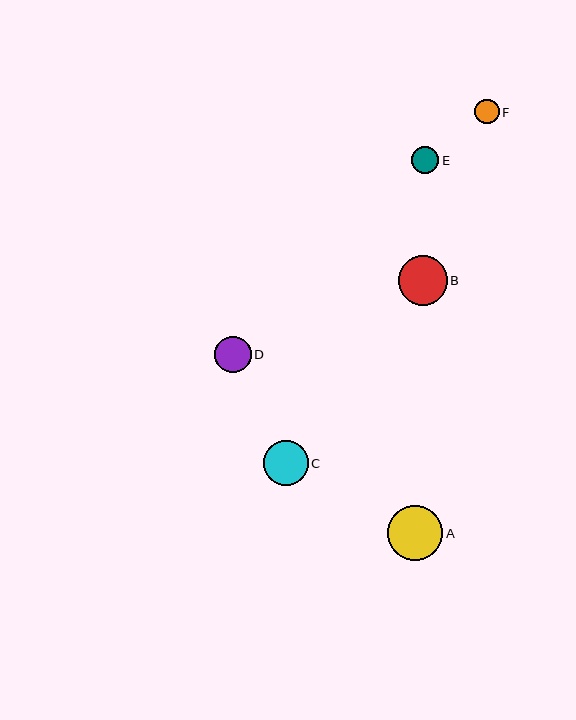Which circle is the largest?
Circle A is the largest with a size of approximately 55 pixels.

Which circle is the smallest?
Circle F is the smallest with a size of approximately 24 pixels.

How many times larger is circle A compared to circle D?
Circle A is approximately 1.5 times the size of circle D.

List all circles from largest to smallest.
From largest to smallest: A, B, C, D, E, F.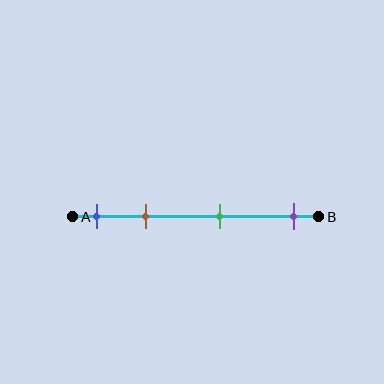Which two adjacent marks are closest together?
The blue and brown marks are the closest adjacent pair.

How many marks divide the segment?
There are 4 marks dividing the segment.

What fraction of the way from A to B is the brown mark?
The brown mark is approximately 30% (0.3) of the way from A to B.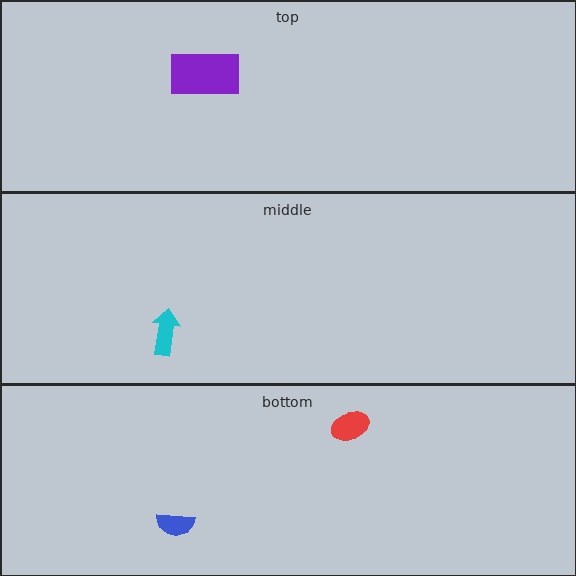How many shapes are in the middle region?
1.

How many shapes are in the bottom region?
2.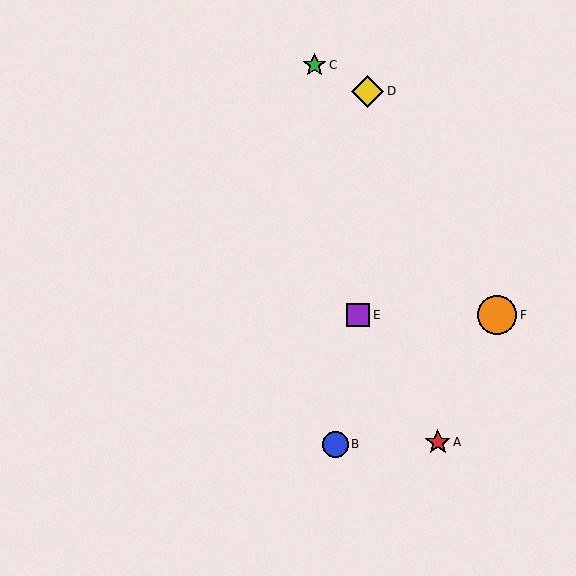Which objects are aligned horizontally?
Objects E, F are aligned horizontally.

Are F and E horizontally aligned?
Yes, both are at y≈315.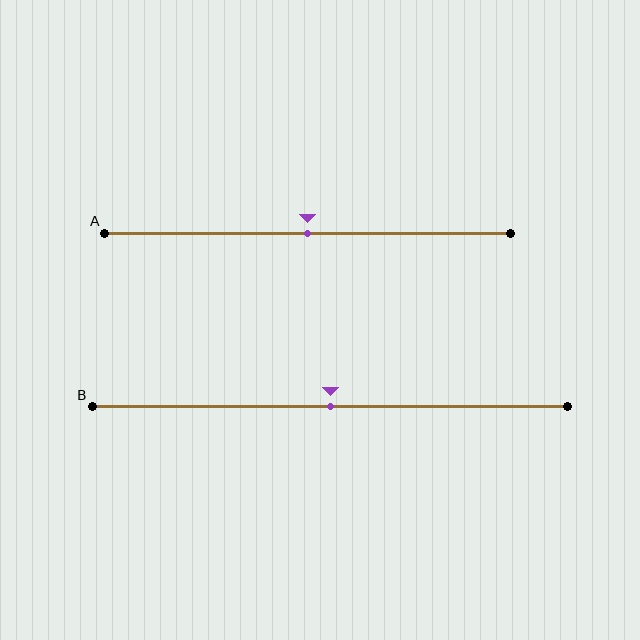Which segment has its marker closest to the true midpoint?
Segment A has its marker closest to the true midpoint.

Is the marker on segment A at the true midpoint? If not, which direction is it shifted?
Yes, the marker on segment A is at the true midpoint.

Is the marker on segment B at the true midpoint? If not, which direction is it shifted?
Yes, the marker on segment B is at the true midpoint.